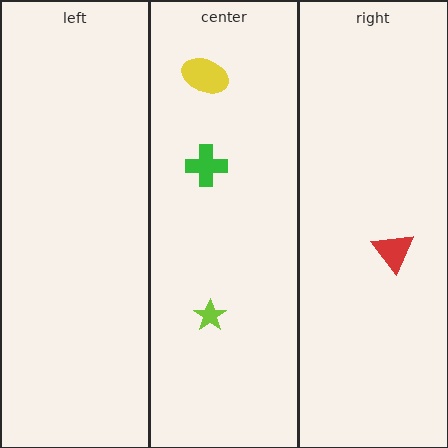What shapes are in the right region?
The red triangle.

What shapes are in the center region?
The yellow ellipse, the lime star, the green cross.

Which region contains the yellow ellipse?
The center region.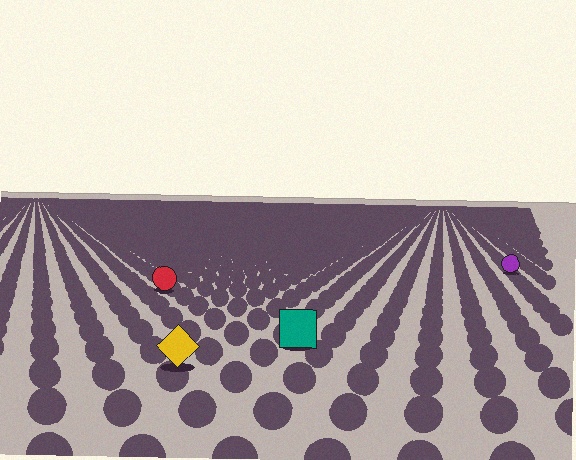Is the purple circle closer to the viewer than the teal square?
No. The teal square is closer — you can tell from the texture gradient: the ground texture is coarser near it.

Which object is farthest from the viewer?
The purple circle is farthest from the viewer. It appears smaller and the ground texture around it is denser.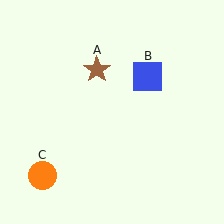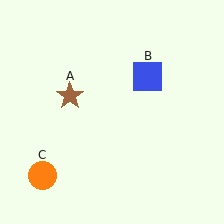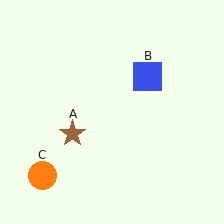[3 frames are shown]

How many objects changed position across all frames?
1 object changed position: brown star (object A).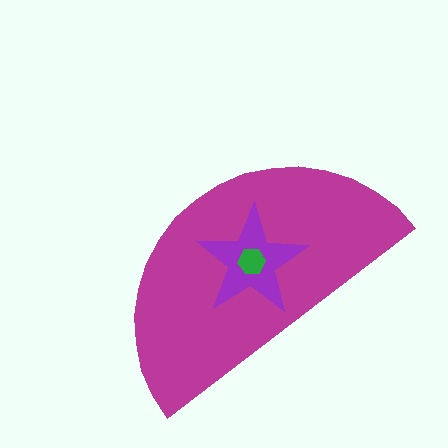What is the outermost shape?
The magenta semicircle.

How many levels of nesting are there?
3.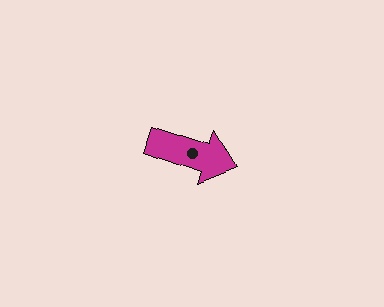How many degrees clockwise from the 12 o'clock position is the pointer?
Approximately 109 degrees.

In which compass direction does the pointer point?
East.